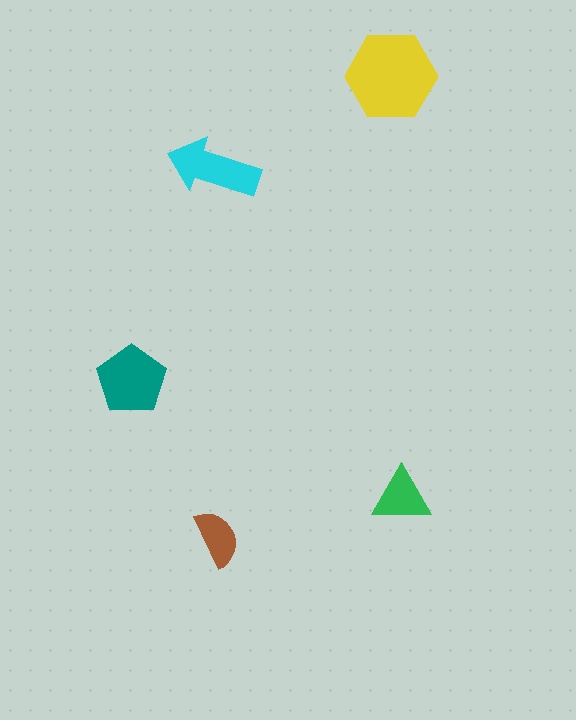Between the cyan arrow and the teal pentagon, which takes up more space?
The teal pentagon.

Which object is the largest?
The yellow hexagon.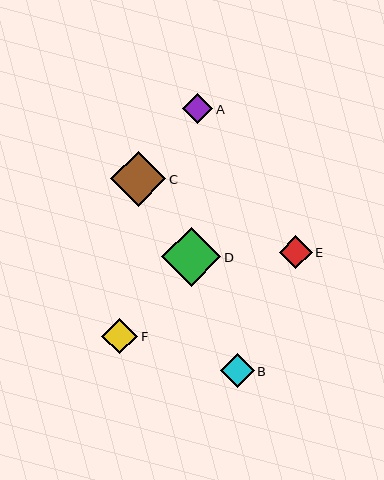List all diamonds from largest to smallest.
From largest to smallest: D, C, F, B, E, A.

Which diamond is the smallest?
Diamond A is the smallest with a size of approximately 30 pixels.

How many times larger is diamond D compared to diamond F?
Diamond D is approximately 1.6 times the size of diamond F.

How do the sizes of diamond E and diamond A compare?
Diamond E and diamond A are approximately the same size.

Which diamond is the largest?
Diamond D is the largest with a size of approximately 59 pixels.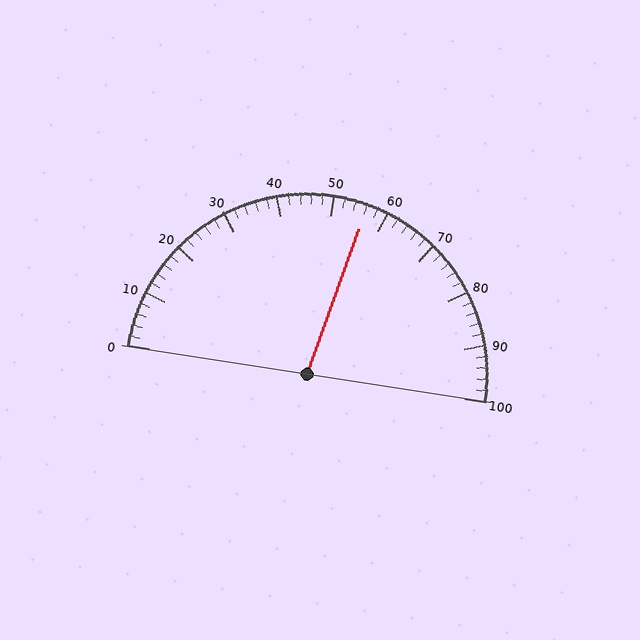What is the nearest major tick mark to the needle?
The nearest major tick mark is 60.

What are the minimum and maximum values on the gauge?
The gauge ranges from 0 to 100.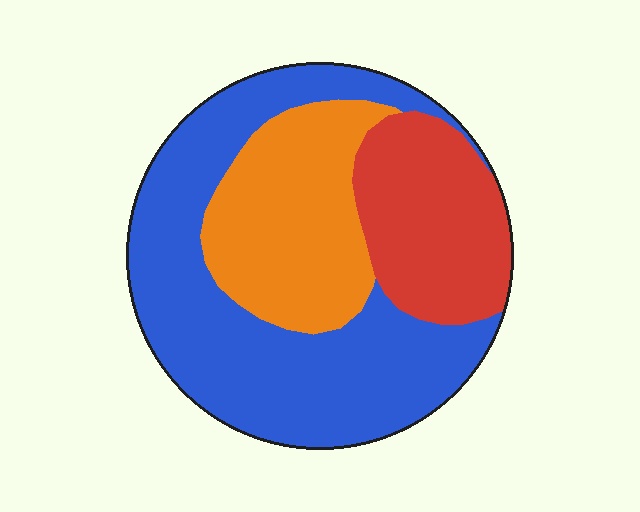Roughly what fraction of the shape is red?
Red takes up less than a quarter of the shape.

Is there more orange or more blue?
Blue.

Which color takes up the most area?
Blue, at roughly 50%.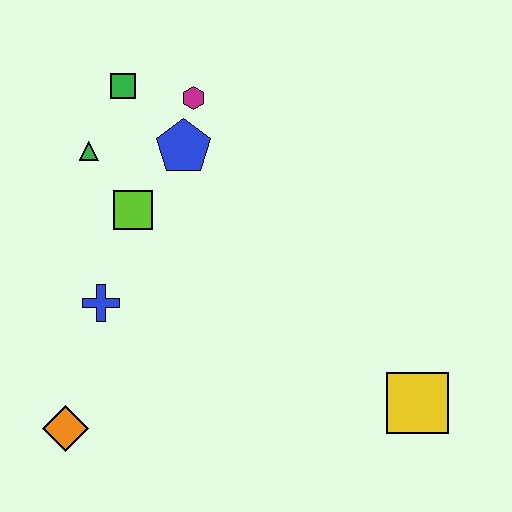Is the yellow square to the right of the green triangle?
Yes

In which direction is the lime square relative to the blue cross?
The lime square is above the blue cross.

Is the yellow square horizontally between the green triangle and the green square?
No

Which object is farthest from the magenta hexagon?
The yellow square is farthest from the magenta hexagon.